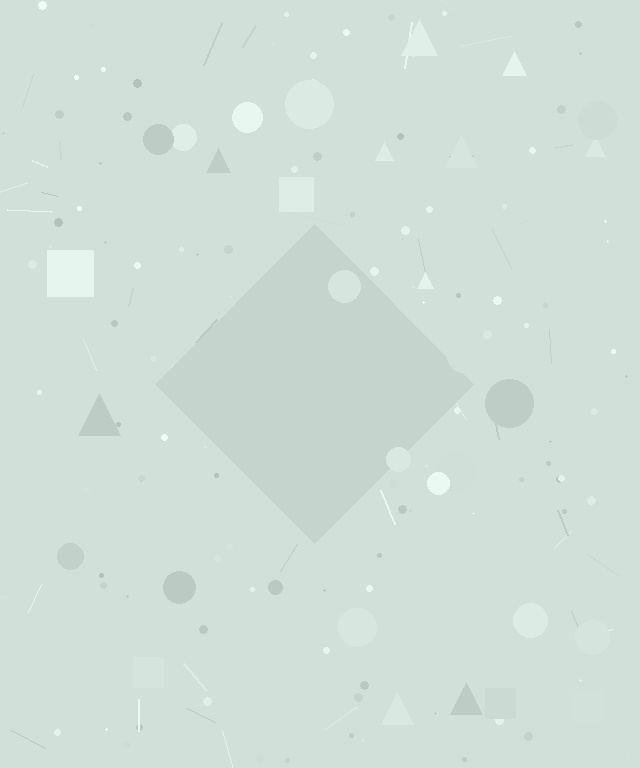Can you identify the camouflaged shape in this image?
The camouflaged shape is a diamond.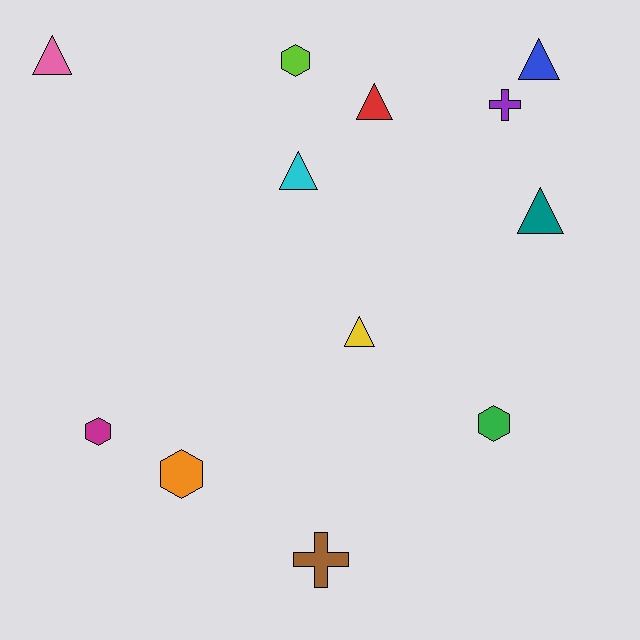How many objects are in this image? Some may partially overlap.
There are 12 objects.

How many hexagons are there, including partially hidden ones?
There are 4 hexagons.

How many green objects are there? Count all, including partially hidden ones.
There is 1 green object.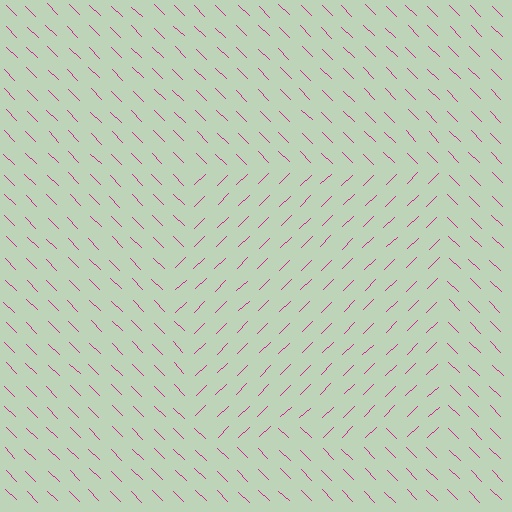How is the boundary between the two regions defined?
The boundary is defined purely by a change in line orientation (approximately 89 degrees difference). All lines are the same color and thickness.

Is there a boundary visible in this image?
Yes, there is a texture boundary formed by a change in line orientation.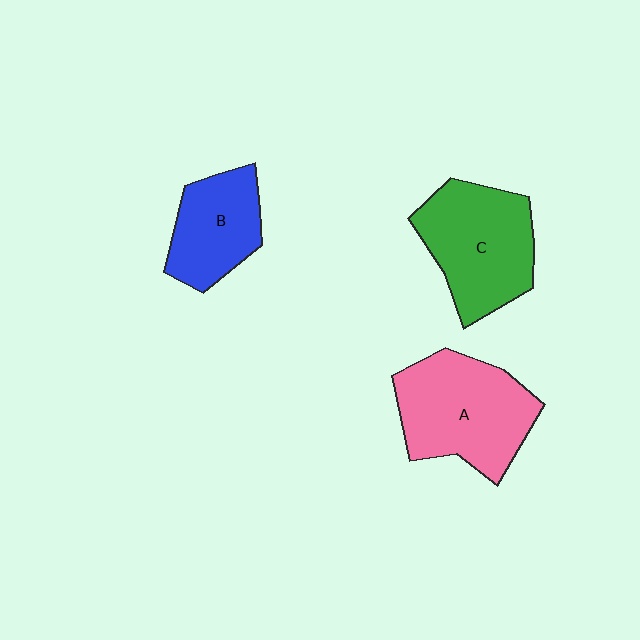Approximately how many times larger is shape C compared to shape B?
Approximately 1.4 times.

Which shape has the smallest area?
Shape B (blue).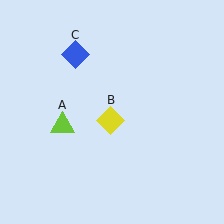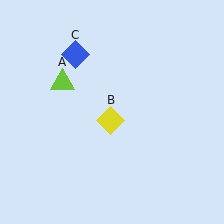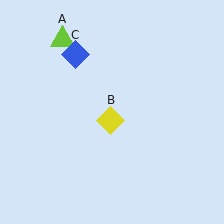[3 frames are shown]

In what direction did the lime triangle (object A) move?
The lime triangle (object A) moved up.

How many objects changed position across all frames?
1 object changed position: lime triangle (object A).